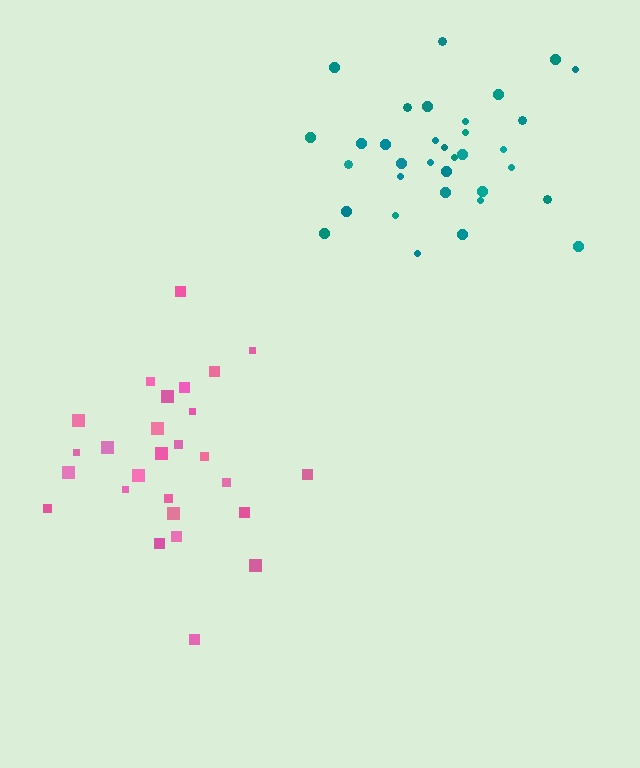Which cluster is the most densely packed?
Pink.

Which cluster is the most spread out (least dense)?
Teal.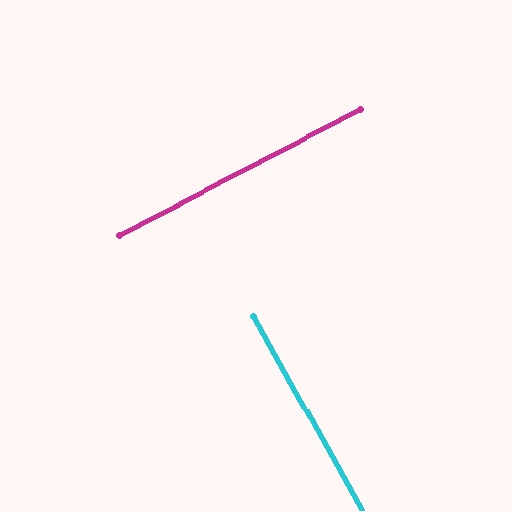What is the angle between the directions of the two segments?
Approximately 88 degrees.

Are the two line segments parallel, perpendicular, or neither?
Perpendicular — they meet at approximately 88°.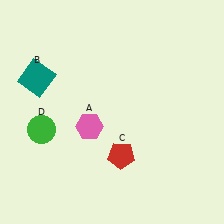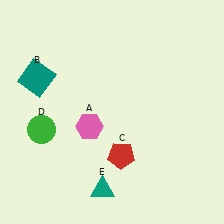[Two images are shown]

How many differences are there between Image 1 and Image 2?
There is 1 difference between the two images.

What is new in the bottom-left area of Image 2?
A teal triangle (E) was added in the bottom-left area of Image 2.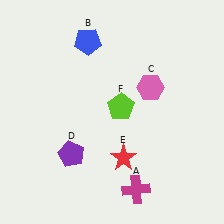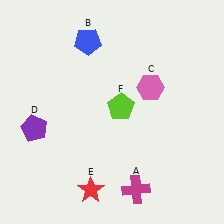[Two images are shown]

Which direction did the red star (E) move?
The red star (E) moved left.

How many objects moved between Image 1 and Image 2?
2 objects moved between the two images.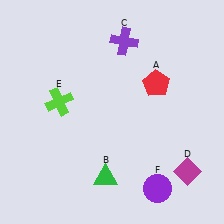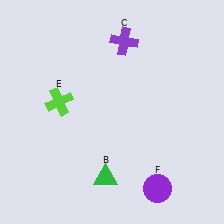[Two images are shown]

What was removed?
The magenta diamond (D), the red pentagon (A) were removed in Image 2.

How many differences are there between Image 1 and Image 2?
There are 2 differences between the two images.